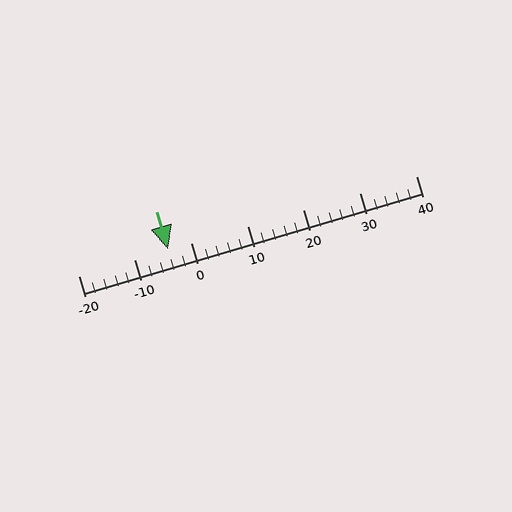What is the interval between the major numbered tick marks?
The major tick marks are spaced 10 units apart.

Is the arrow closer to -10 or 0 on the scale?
The arrow is closer to 0.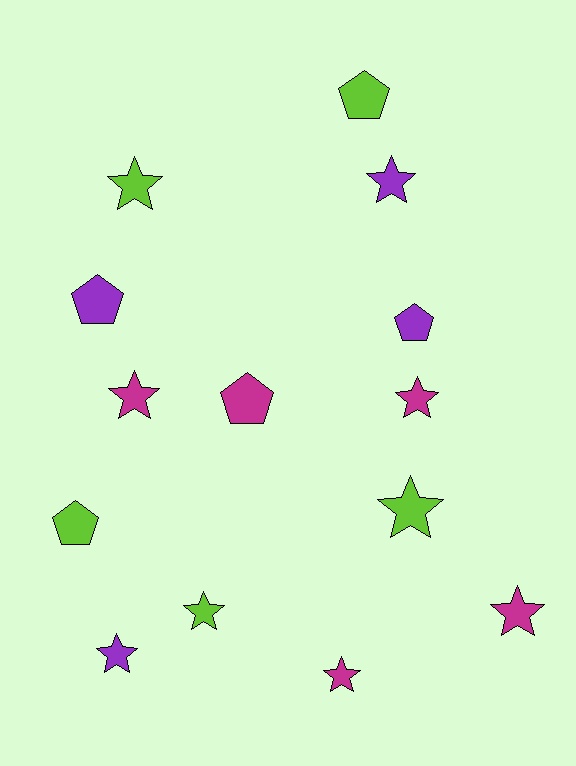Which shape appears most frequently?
Star, with 9 objects.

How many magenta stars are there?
There are 4 magenta stars.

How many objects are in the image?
There are 14 objects.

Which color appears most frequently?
Magenta, with 5 objects.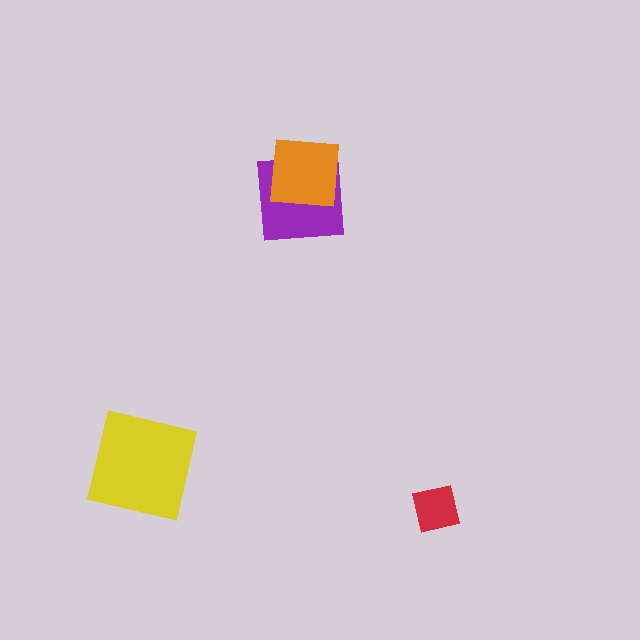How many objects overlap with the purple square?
1 object overlaps with the purple square.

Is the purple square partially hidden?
Yes, it is partially covered by another shape.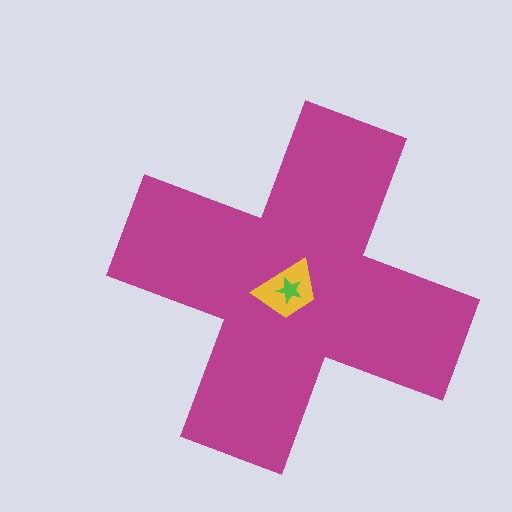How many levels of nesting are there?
3.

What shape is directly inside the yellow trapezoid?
The lime star.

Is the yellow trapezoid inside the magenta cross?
Yes.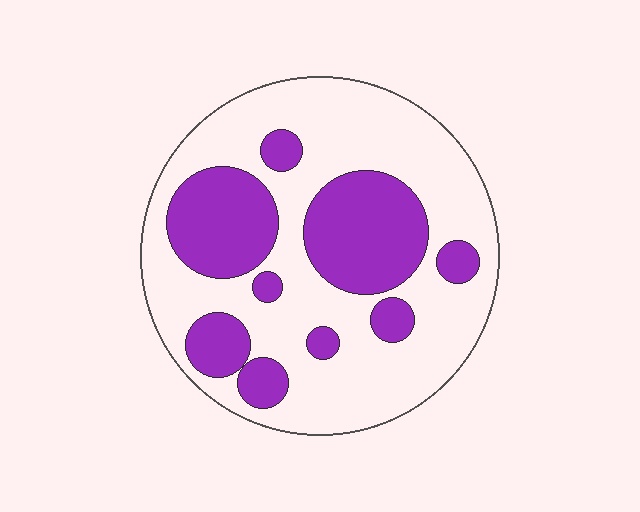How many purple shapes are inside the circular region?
9.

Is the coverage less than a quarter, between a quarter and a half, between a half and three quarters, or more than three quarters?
Between a quarter and a half.